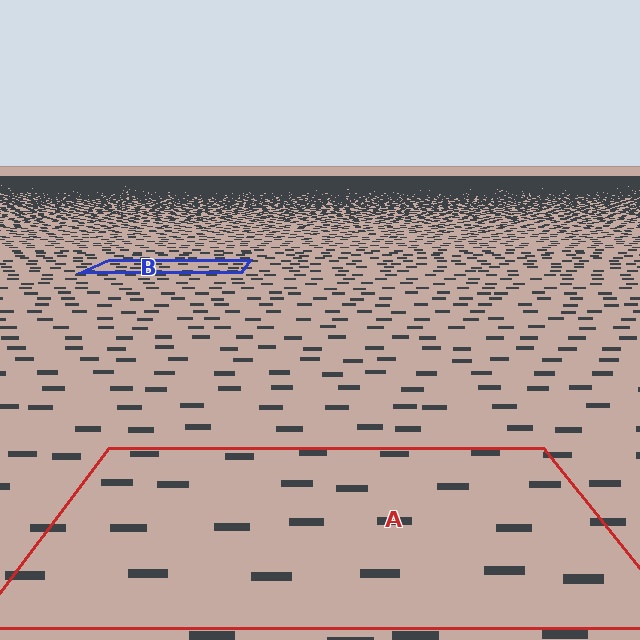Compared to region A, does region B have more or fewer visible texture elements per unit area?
Region B has more texture elements per unit area — they are packed more densely because it is farther away.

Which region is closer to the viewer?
Region A is closer. The texture elements there are larger and more spread out.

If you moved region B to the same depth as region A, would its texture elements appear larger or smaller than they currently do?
They would appear larger. At a closer depth, the same texture elements are projected at a bigger on-screen size.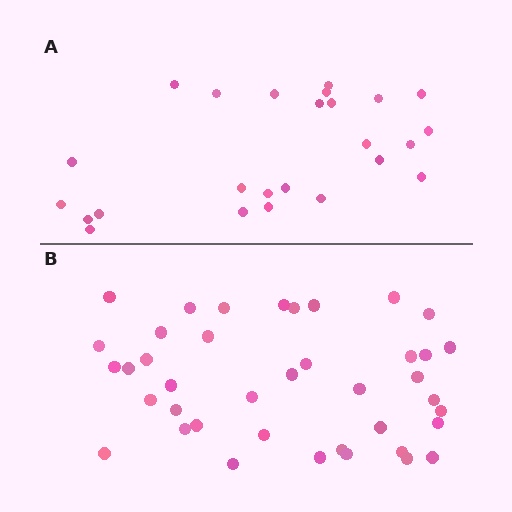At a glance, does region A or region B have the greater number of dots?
Region B (the bottom region) has more dots.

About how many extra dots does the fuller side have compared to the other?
Region B has approximately 15 more dots than region A.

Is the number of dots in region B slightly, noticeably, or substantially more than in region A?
Region B has substantially more. The ratio is roughly 1.6 to 1.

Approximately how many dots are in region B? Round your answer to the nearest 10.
About 40 dots.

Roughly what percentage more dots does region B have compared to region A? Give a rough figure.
About 60% more.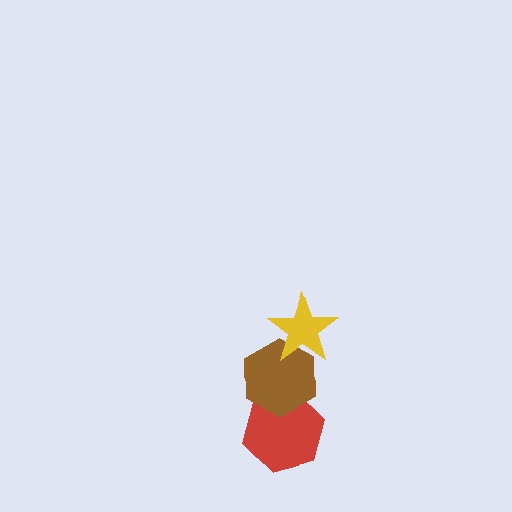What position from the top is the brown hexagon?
The brown hexagon is 2nd from the top.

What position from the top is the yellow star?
The yellow star is 1st from the top.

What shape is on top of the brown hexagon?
The yellow star is on top of the brown hexagon.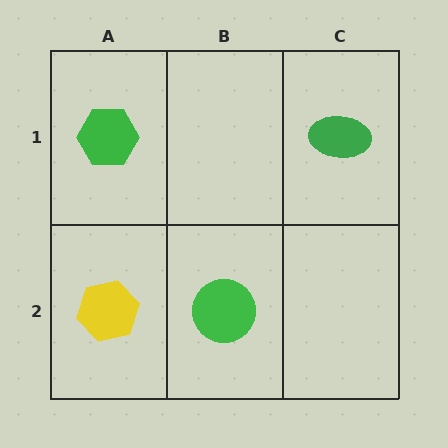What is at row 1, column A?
A green hexagon.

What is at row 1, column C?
A green ellipse.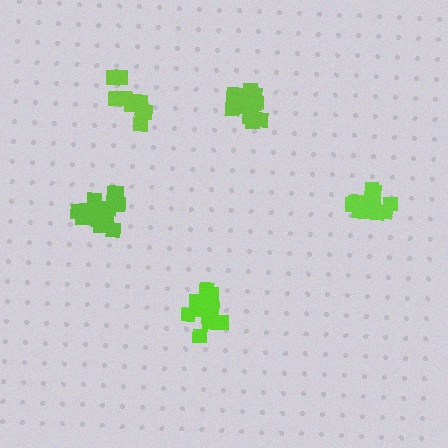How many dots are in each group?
Group 1: 16 dots, Group 2: 17 dots, Group 3: 12 dots, Group 4: 12 dots, Group 5: 18 dots (75 total).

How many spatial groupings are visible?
There are 5 spatial groupings.